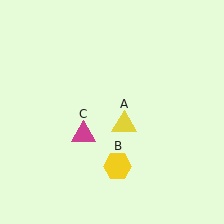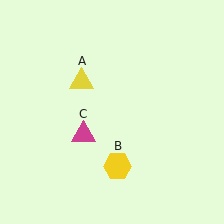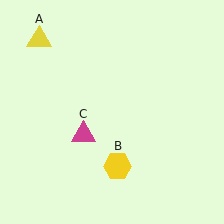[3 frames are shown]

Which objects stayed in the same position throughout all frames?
Yellow hexagon (object B) and magenta triangle (object C) remained stationary.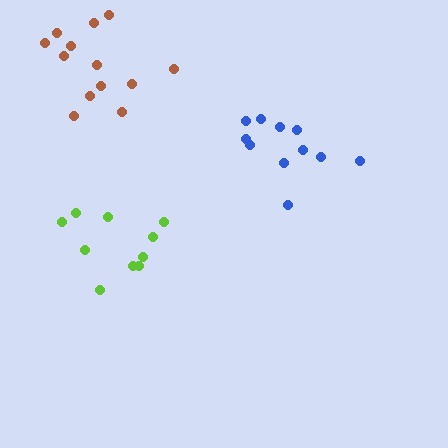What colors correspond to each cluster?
The clusters are colored: lime, blue, brown.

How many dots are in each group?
Group 1: 10 dots, Group 2: 11 dots, Group 3: 13 dots (34 total).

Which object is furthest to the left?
The brown cluster is leftmost.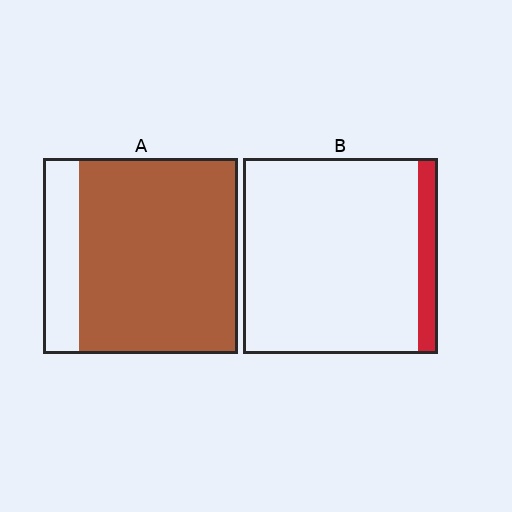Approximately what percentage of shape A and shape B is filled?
A is approximately 80% and B is approximately 10%.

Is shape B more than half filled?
No.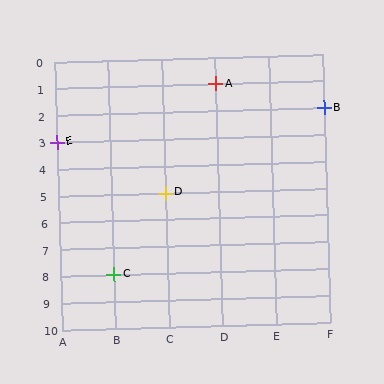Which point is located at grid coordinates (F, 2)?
Point B is at (F, 2).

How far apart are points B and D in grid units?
Points B and D are 3 columns and 3 rows apart (about 4.2 grid units diagonally).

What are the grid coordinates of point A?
Point A is at grid coordinates (D, 1).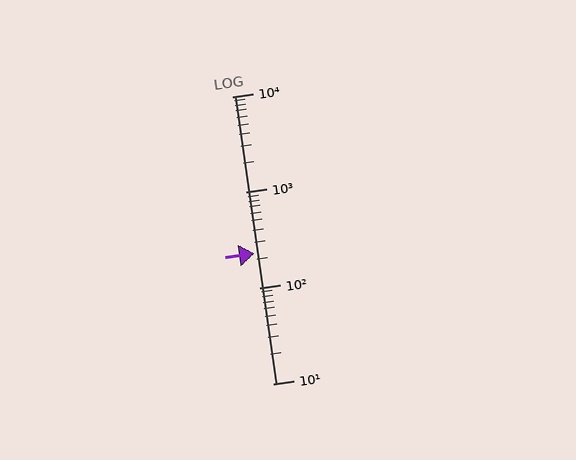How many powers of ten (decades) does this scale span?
The scale spans 3 decades, from 10 to 10000.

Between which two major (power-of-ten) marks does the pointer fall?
The pointer is between 100 and 1000.